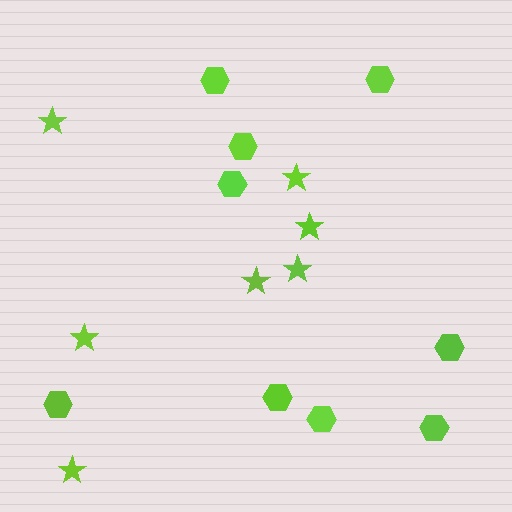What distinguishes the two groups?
There are 2 groups: one group of stars (7) and one group of hexagons (9).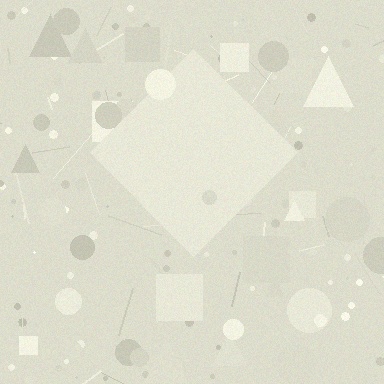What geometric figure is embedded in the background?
A diamond is embedded in the background.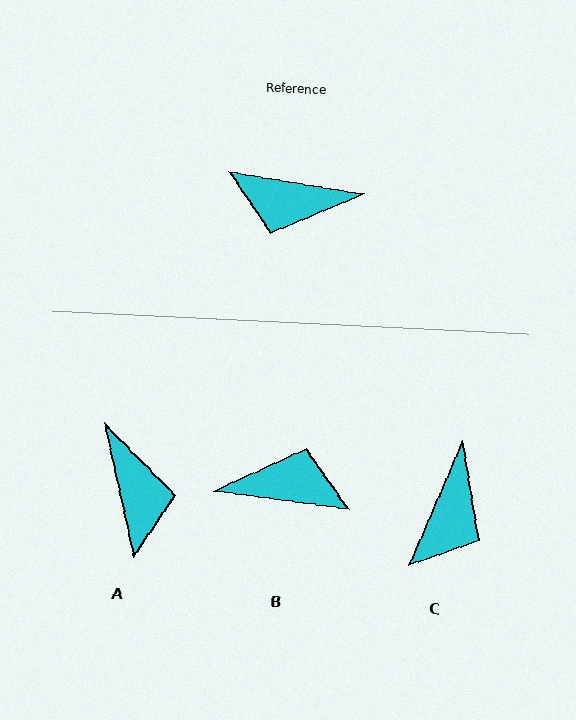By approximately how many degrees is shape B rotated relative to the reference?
Approximately 179 degrees clockwise.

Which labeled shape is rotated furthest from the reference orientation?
B, about 179 degrees away.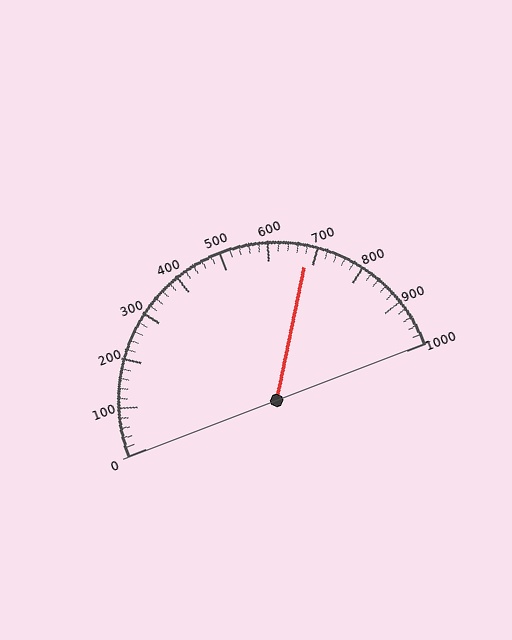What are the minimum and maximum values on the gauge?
The gauge ranges from 0 to 1000.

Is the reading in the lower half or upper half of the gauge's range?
The reading is in the upper half of the range (0 to 1000).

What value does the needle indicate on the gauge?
The needle indicates approximately 680.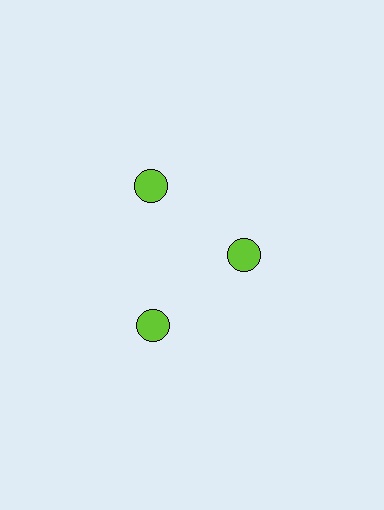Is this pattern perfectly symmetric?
No. The 3 lime circles are arranged in a ring, but one element near the 3 o'clock position is pulled inward toward the center, breaking the 3-fold rotational symmetry.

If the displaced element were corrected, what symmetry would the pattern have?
It would have 3-fold rotational symmetry — the pattern would map onto itself every 120 degrees.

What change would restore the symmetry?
The symmetry would be restored by moving it outward, back onto the ring so that all 3 circles sit at equal angles and equal distance from the center.